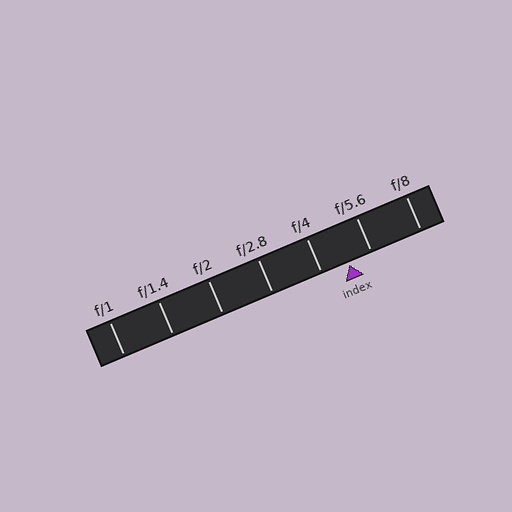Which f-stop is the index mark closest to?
The index mark is closest to f/5.6.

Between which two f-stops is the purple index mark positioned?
The index mark is between f/4 and f/5.6.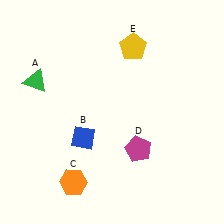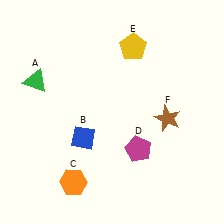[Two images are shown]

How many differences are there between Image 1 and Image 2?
There is 1 difference between the two images.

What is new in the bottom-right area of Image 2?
A brown star (F) was added in the bottom-right area of Image 2.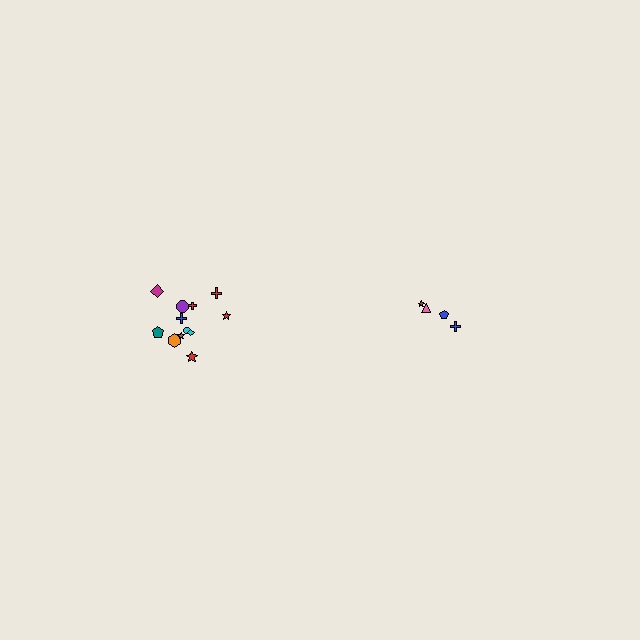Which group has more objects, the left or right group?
The left group.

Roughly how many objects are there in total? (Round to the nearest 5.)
Roughly 15 objects in total.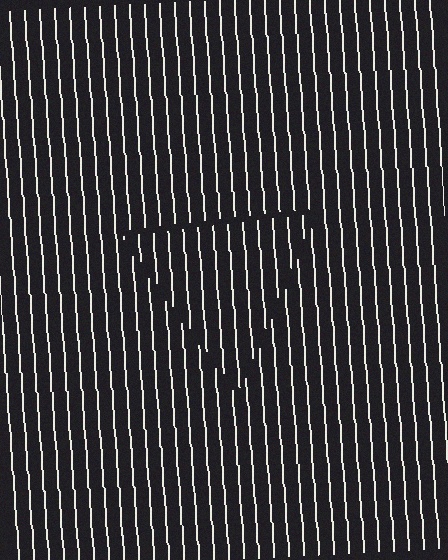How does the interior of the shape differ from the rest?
The interior of the shape contains the same grating, shifted by half a period — the contour is defined by the phase discontinuity where line-ends from the inner and outer gratings abut.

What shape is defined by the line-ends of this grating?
An illusory triangle. The interior of the shape contains the same grating, shifted by half a period — the contour is defined by the phase discontinuity where line-ends from the inner and outer gratings abut.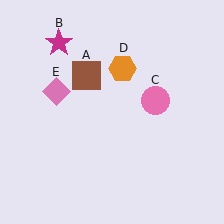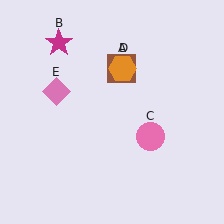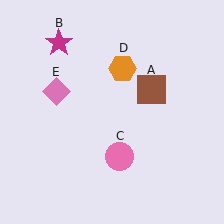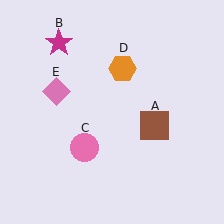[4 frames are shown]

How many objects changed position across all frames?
2 objects changed position: brown square (object A), pink circle (object C).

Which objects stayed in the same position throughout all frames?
Magenta star (object B) and orange hexagon (object D) and pink diamond (object E) remained stationary.